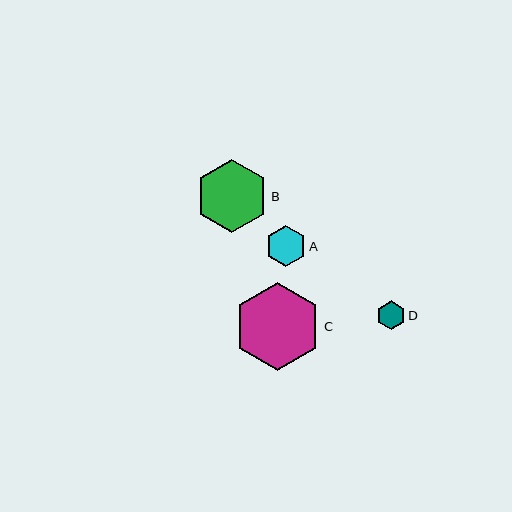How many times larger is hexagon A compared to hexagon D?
Hexagon A is approximately 1.4 times the size of hexagon D.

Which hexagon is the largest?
Hexagon C is the largest with a size of approximately 88 pixels.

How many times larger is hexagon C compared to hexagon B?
Hexagon C is approximately 1.2 times the size of hexagon B.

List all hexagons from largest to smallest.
From largest to smallest: C, B, A, D.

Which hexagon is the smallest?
Hexagon D is the smallest with a size of approximately 28 pixels.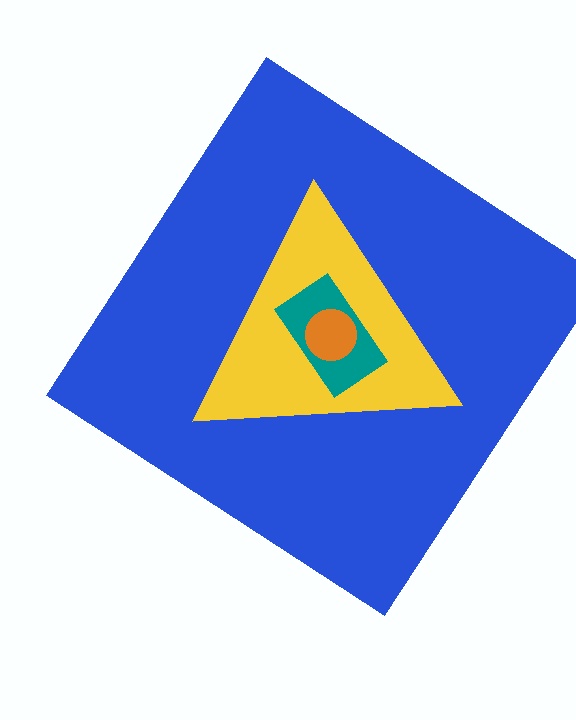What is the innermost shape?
The orange circle.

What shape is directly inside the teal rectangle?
The orange circle.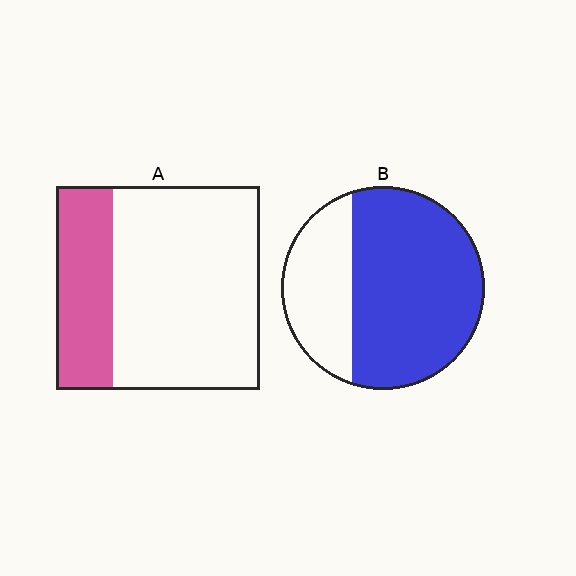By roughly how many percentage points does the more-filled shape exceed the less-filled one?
By roughly 40 percentage points (B over A).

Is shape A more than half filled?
No.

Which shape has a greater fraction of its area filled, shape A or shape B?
Shape B.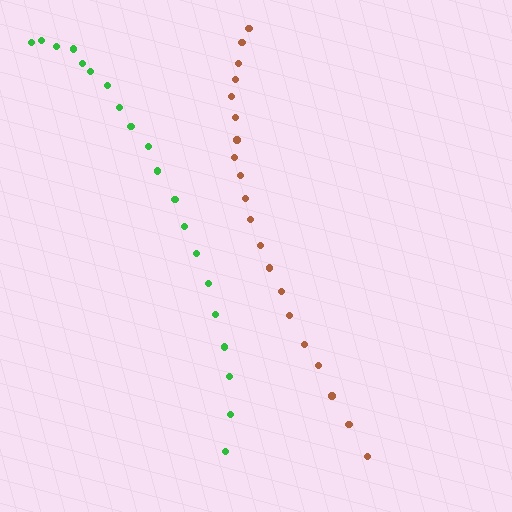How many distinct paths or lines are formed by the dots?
There are 2 distinct paths.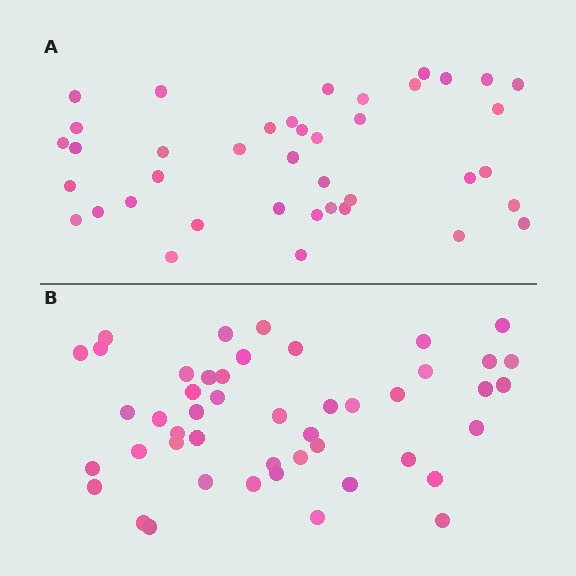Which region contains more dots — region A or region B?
Region B (the bottom region) has more dots.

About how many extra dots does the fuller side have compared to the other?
Region B has roughly 8 or so more dots than region A.